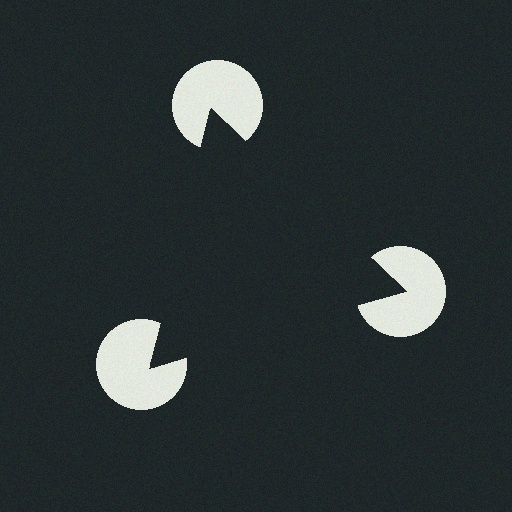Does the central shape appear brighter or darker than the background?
It typically appears slightly darker than the background, even though no actual brightness change is drawn.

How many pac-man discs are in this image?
There are 3 — one at each vertex of the illusory triangle.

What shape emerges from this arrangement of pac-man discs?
An illusory triangle — its edges are inferred from the aligned wedge cuts in the pac-man discs, not physically drawn.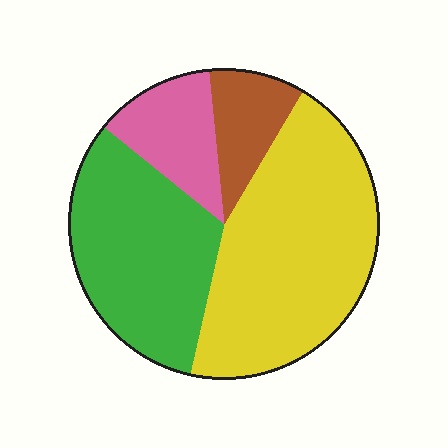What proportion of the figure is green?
Green covers about 30% of the figure.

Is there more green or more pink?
Green.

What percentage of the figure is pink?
Pink covers 13% of the figure.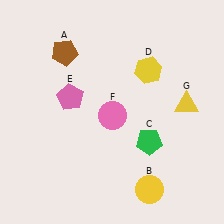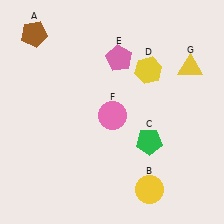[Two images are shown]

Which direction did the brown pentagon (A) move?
The brown pentagon (A) moved left.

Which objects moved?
The objects that moved are: the brown pentagon (A), the pink pentagon (E), the yellow triangle (G).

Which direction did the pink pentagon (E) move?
The pink pentagon (E) moved right.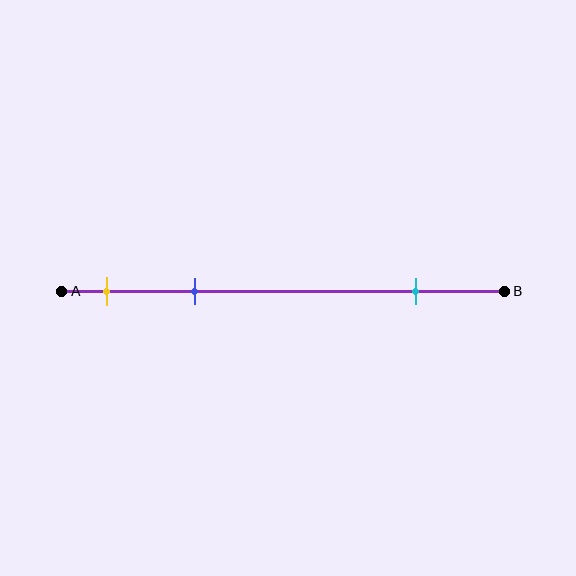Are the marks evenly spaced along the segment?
No, the marks are not evenly spaced.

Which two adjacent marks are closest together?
The yellow and blue marks are the closest adjacent pair.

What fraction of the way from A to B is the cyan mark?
The cyan mark is approximately 80% (0.8) of the way from A to B.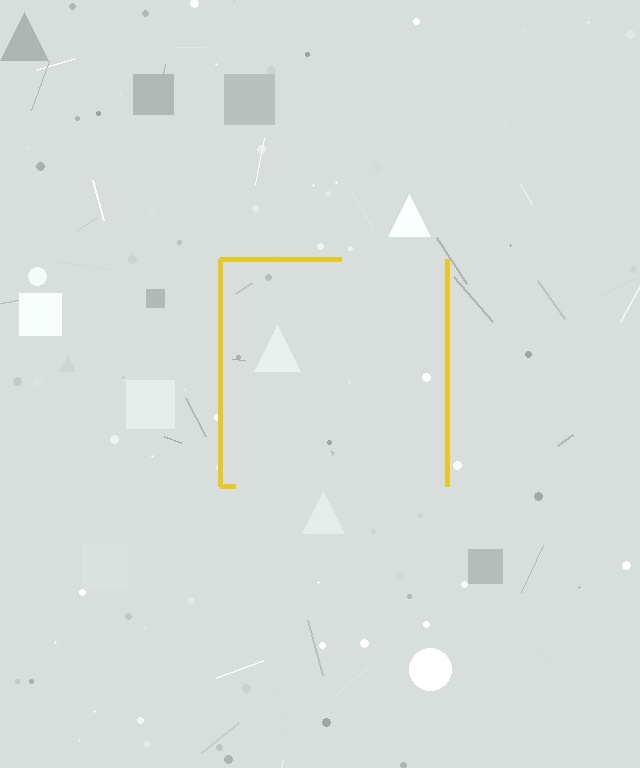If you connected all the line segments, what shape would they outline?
They would outline a square.